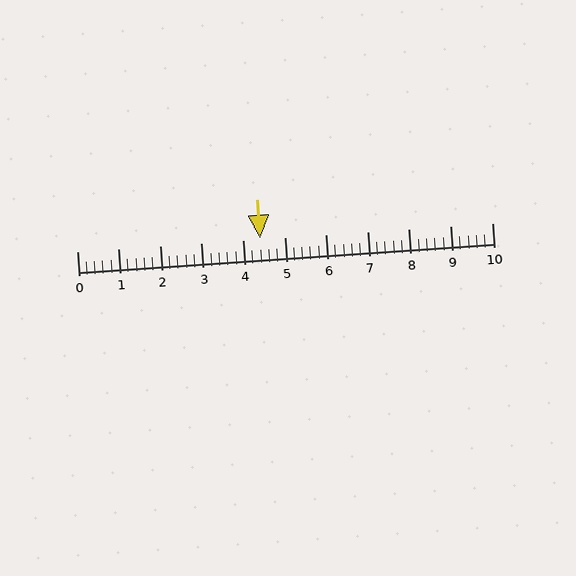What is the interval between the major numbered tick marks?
The major tick marks are spaced 1 units apart.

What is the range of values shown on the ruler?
The ruler shows values from 0 to 10.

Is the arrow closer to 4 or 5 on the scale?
The arrow is closer to 4.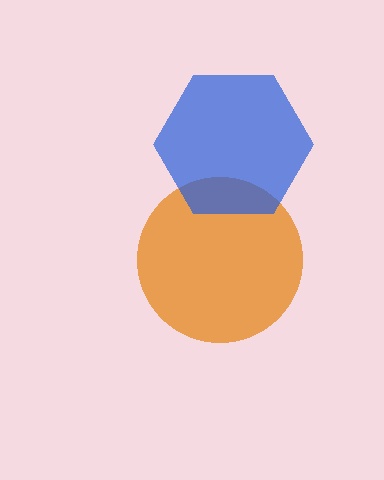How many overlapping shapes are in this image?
There are 2 overlapping shapes in the image.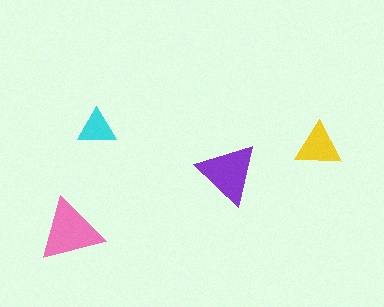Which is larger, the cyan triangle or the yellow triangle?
The yellow one.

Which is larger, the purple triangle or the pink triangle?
The pink one.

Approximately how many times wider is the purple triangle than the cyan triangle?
About 1.5 times wider.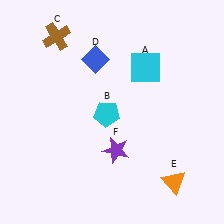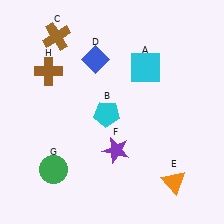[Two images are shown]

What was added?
A green circle (G), a brown cross (H) were added in Image 2.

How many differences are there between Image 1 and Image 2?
There are 2 differences between the two images.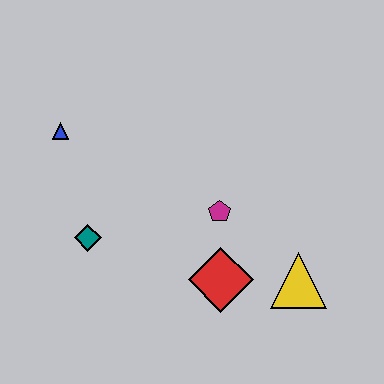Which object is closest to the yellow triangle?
The red diamond is closest to the yellow triangle.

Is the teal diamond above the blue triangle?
No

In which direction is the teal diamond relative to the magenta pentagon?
The teal diamond is to the left of the magenta pentagon.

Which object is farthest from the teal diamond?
The yellow triangle is farthest from the teal diamond.